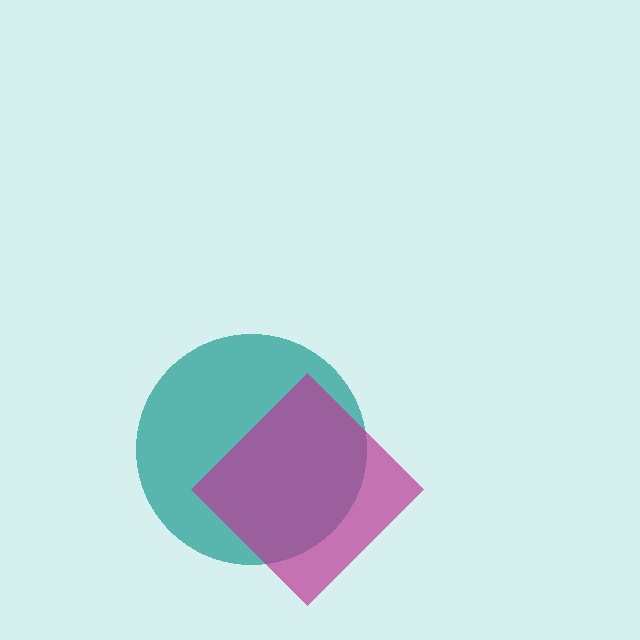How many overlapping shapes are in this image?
There are 2 overlapping shapes in the image.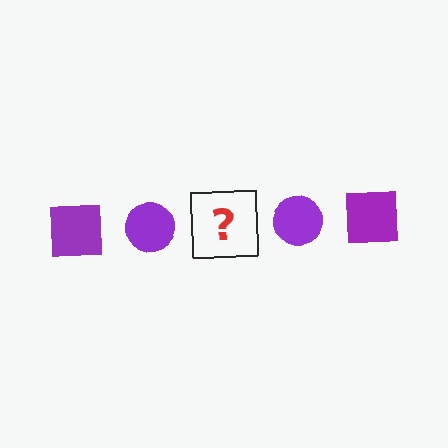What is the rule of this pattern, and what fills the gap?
The rule is that the pattern cycles through square, circle shapes in purple. The gap should be filled with a purple square.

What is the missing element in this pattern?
The missing element is a purple square.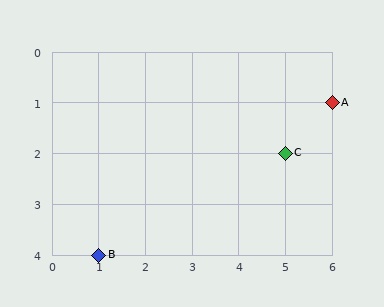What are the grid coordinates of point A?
Point A is at grid coordinates (6, 1).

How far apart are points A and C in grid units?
Points A and C are 1 column and 1 row apart (about 1.4 grid units diagonally).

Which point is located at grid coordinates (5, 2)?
Point C is at (5, 2).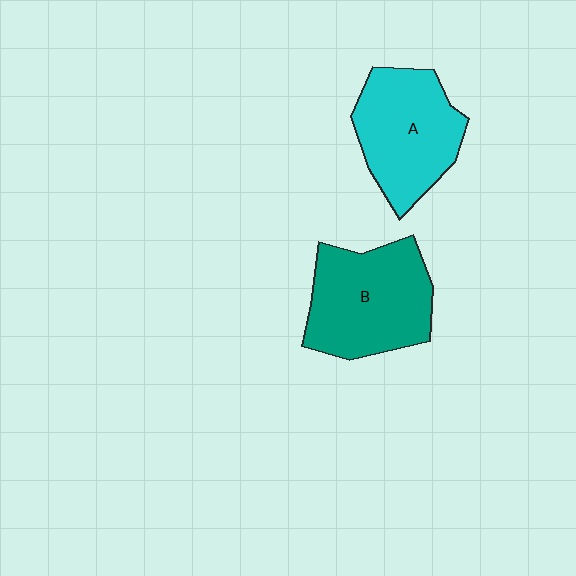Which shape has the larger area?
Shape B (teal).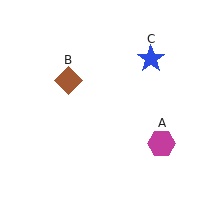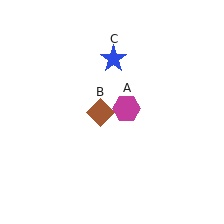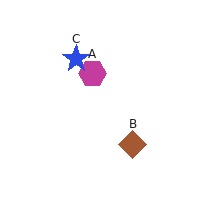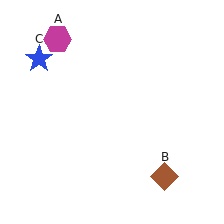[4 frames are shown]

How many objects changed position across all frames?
3 objects changed position: magenta hexagon (object A), brown diamond (object B), blue star (object C).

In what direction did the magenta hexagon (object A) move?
The magenta hexagon (object A) moved up and to the left.